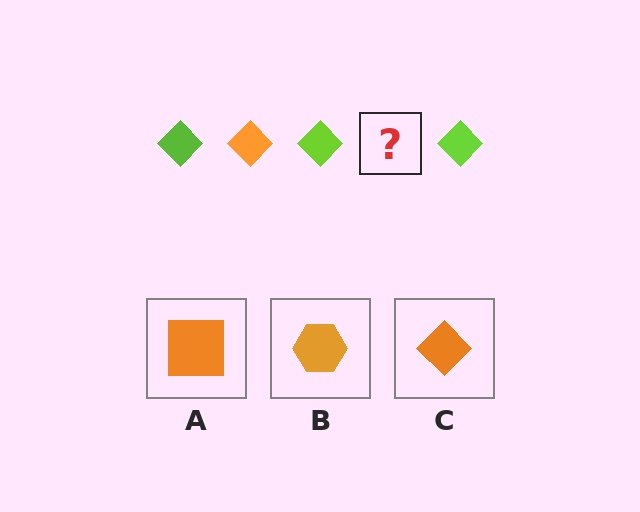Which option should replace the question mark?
Option C.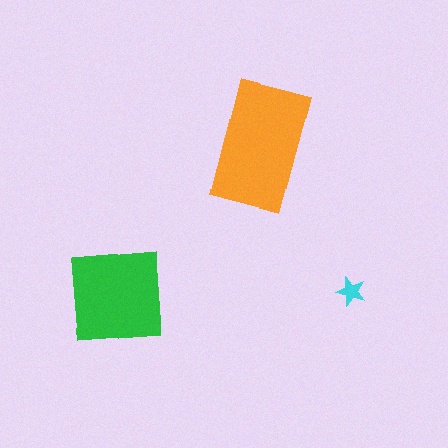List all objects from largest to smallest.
The orange rectangle, the green square, the cyan star.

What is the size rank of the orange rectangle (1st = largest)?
1st.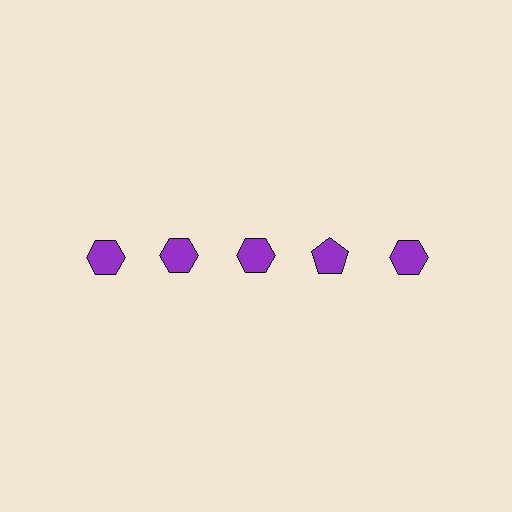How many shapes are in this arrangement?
There are 5 shapes arranged in a grid pattern.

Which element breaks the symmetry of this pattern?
The purple pentagon in the top row, second from right column breaks the symmetry. All other shapes are purple hexagons.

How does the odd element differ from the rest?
It has a different shape: pentagon instead of hexagon.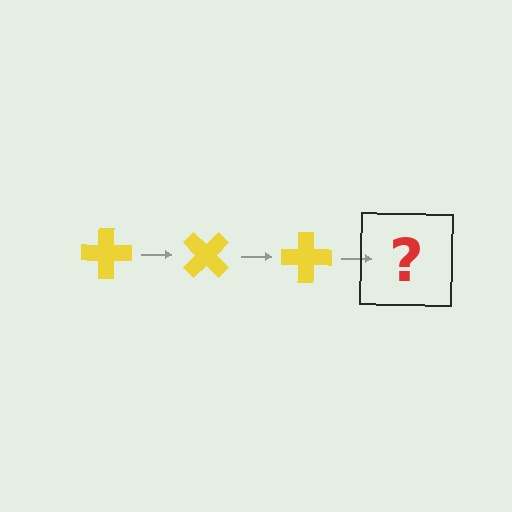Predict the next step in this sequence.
The next step is a yellow cross rotated 135 degrees.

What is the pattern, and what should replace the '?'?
The pattern is that the cross rotates 45 degrees each step. The '?' should be a yellow cross rotated 135 degrees.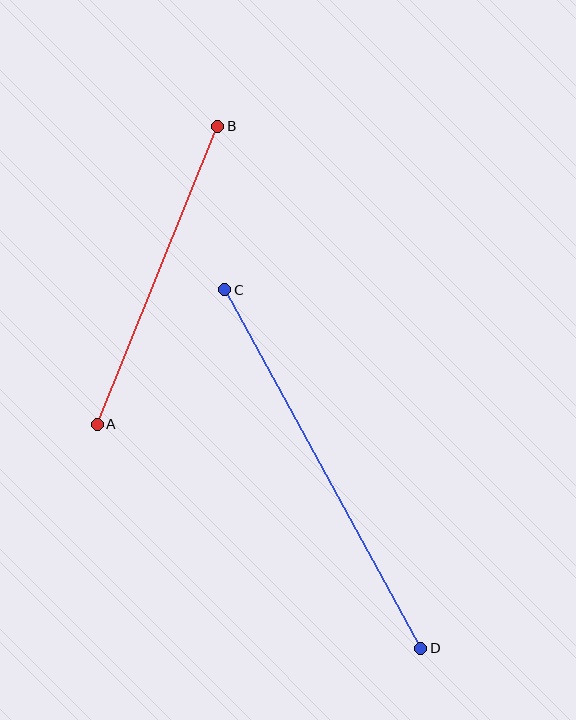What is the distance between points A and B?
The distance is approximately 322 pixels.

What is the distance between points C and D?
The distance is approximately 409 pixels.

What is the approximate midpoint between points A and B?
The midpoint is at approximately (158, 275) pixels.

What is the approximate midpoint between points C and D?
The midpoint is at approximately (323, 469) pixels.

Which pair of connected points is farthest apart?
Points C and D are farthest apart.